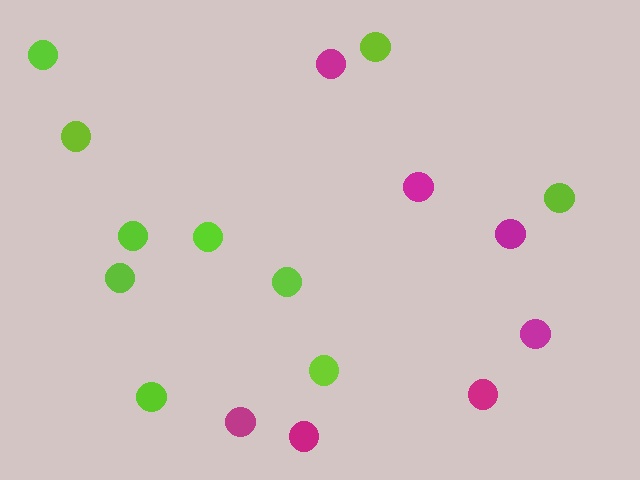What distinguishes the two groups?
There are 2 groups: one group of lime circles (10) and one group of magenta circles (7).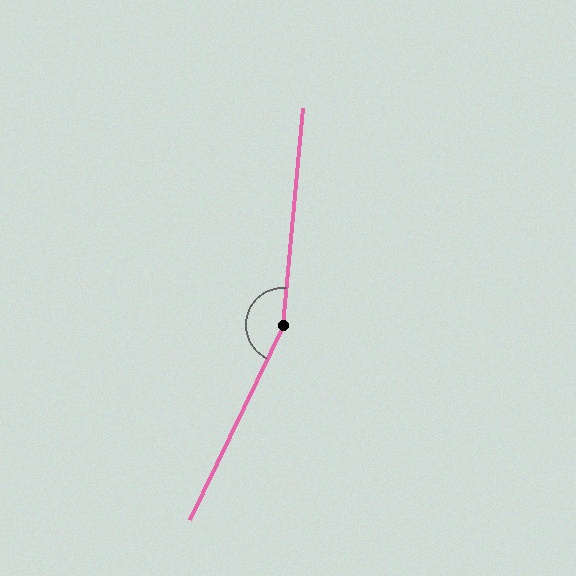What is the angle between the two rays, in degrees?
Approximately 160 degrees.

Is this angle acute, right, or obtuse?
It is obtuse.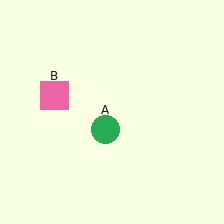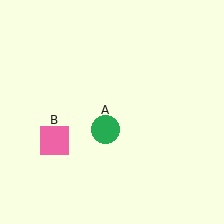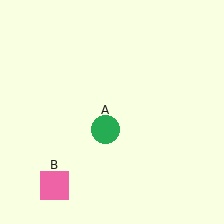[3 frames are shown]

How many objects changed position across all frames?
1 object changed position: pink square (object B).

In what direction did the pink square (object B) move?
The pink square (object B) moved down.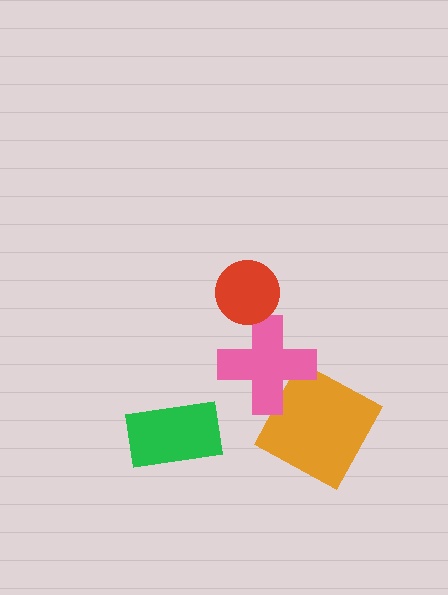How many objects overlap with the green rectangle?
0 objects overlap with the green rectangle.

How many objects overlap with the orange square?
1 object overlaps with the orange square.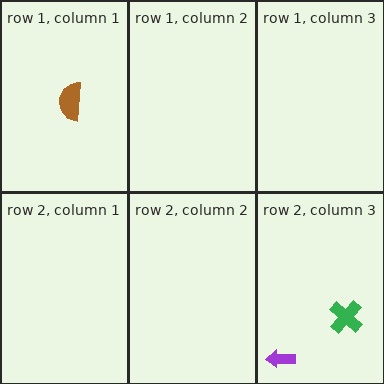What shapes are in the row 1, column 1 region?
The brown semicircle.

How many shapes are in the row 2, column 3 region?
2.